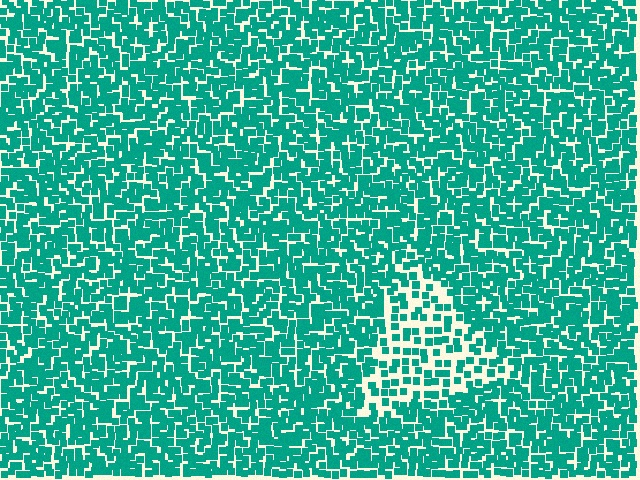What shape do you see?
I see a triangle.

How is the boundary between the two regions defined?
The boundary is defined by a change in element density (approximately 2.0x ratio). All elements are the same color, size, and shape.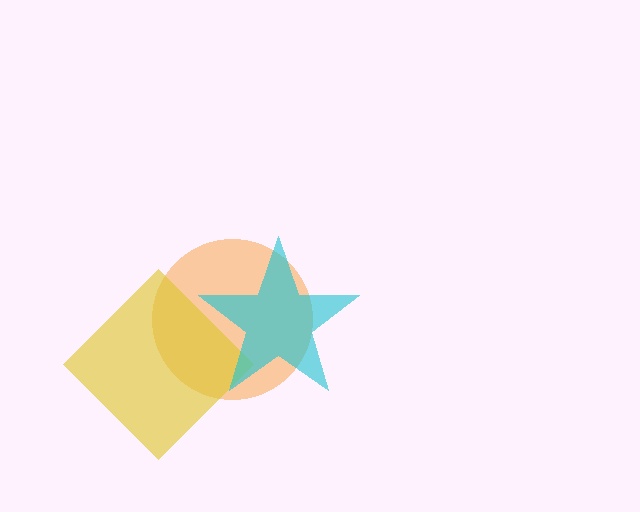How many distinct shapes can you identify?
There are 3 distinct shapes: an orange circle, a yellow diamond, a cyan star.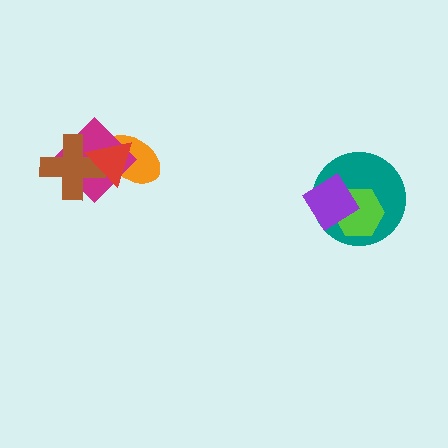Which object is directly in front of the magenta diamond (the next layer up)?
The brown cross is directly in front of the magenta diamond.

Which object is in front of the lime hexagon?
The purple diamond is in front of the lime hexagon.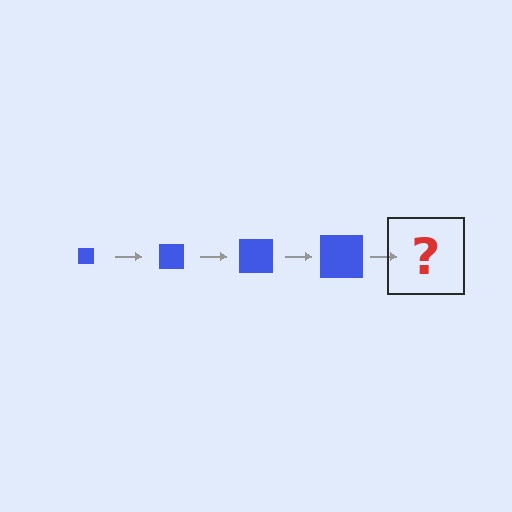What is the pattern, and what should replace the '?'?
The pattern is that the square gets progressively larger each step. The '?' should be a blue square, larger than the previous one.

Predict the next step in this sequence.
The next step is a blue square, larger than the previous one.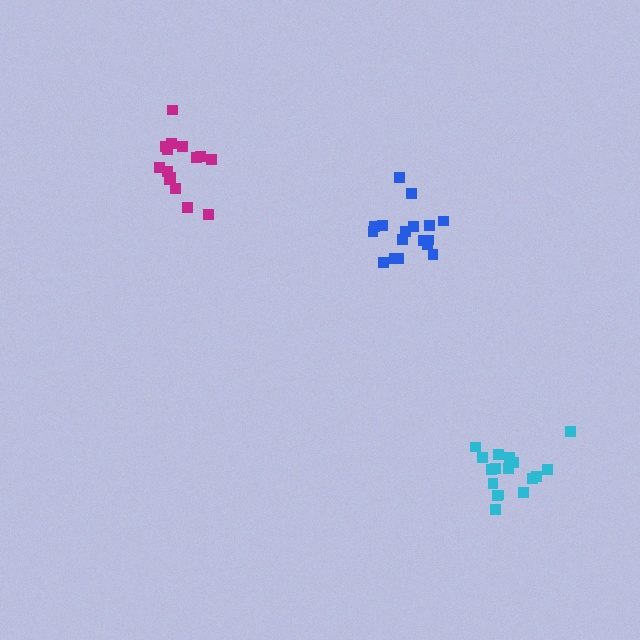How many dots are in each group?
Group 1: 17 dots, Group 2: 17 dots, Group 3: 15 dots (49 total).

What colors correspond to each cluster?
The clusters are colored: cyan, blue, magenta.